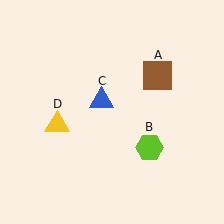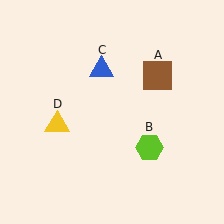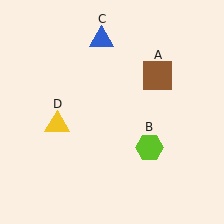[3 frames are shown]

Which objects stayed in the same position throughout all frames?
Brown square (object A) and lime hexagon (object B) and yellow triangle (object D) remained stationary.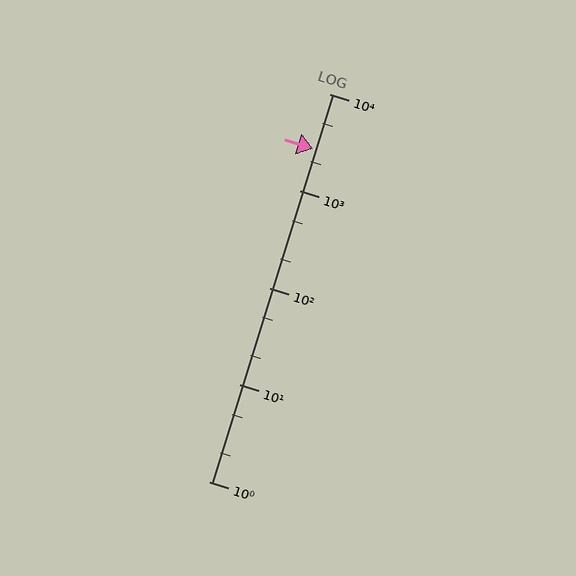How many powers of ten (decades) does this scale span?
The scale spans 4 decades, from 1 to 10000.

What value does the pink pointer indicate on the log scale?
The pointer indicates approximately 2700.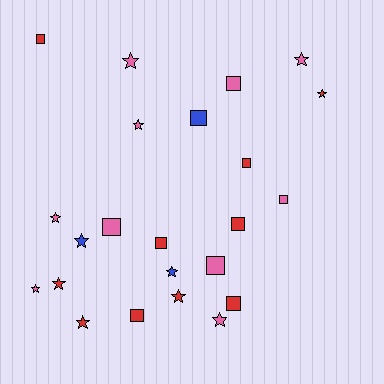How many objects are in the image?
There are 23 objects.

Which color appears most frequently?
Red, with 10 objects.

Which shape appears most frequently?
Star, with 12 objects.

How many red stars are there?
There are 4 red stars.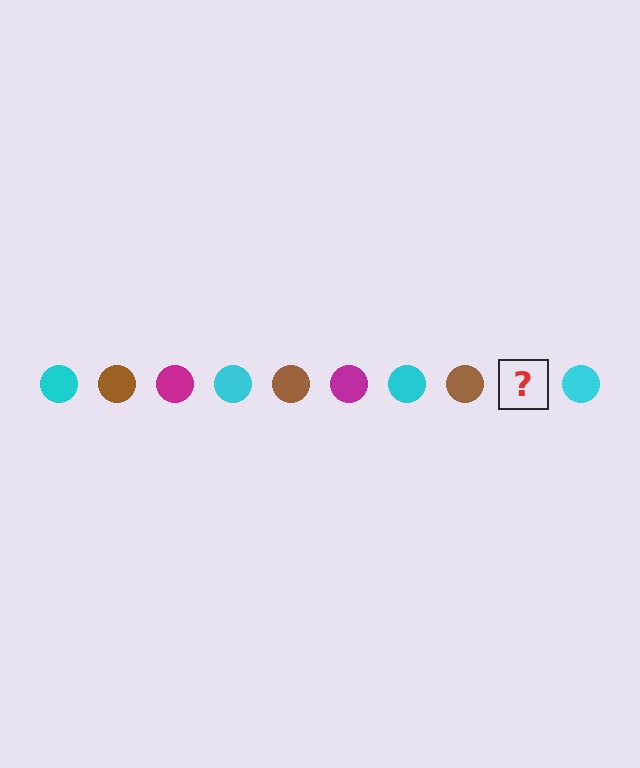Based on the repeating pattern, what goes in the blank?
The blank should be a magenta circle.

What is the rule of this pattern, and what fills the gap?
The rule is that the pattern cycles through cyan, brown, magenta circles. The gap should be filled with a magenta circle.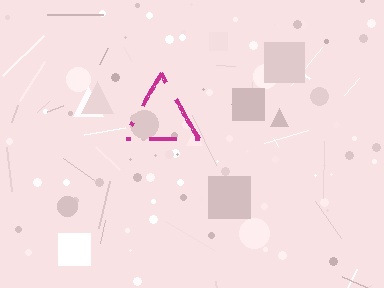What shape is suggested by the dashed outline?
The dashed outline suggests a triangle.